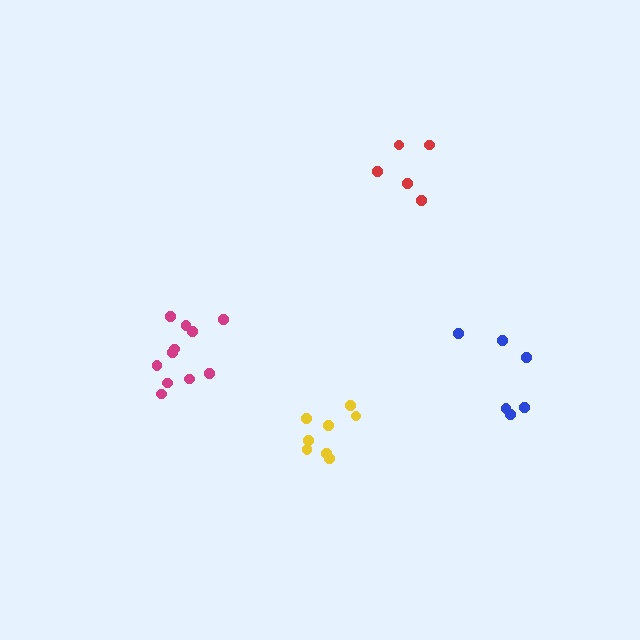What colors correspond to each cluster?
The clusters are colored: blue, red, yellow, magenta.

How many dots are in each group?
Group 1: 6 dots, Group 2: 5 dots, Group 3: 8 dots, Group 4: 11 dots (30 total).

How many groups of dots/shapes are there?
There are 4 groups.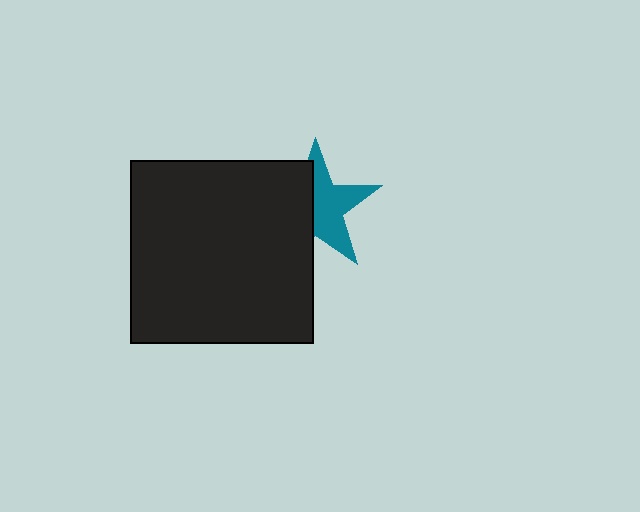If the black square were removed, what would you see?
You would see the complete teal star.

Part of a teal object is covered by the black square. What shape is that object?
It is a star.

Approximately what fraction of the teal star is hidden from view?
Roughly 45% of the teal star is hidden behind the black square.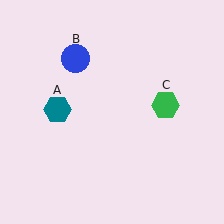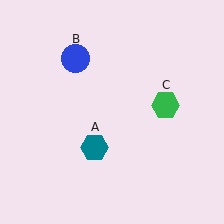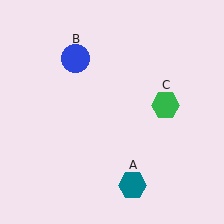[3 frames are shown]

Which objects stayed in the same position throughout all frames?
Blue circle (object B) and green hexagon (object C) remained stationary.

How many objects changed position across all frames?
1 object changed position: teal hexagon (object A).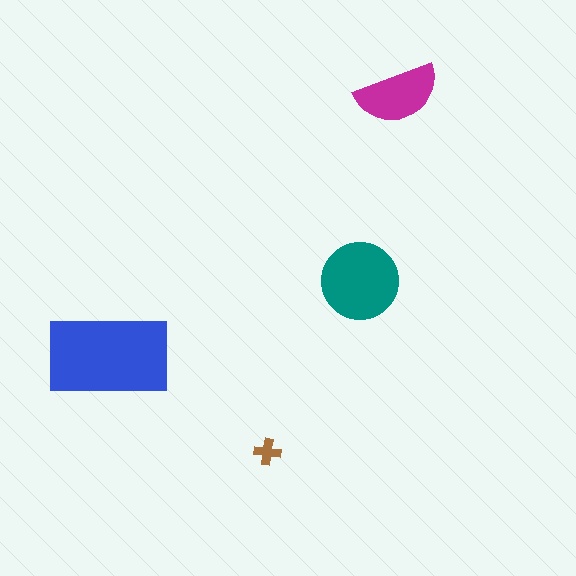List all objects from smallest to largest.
The brown cross, the magenta semicircle, the teal circle, the blue rectangle.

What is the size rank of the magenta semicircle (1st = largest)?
3rd.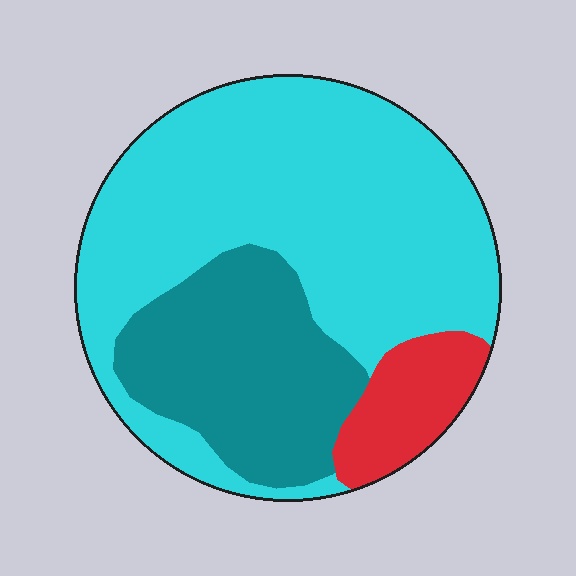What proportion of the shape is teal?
Teal covers about 25% of the shape.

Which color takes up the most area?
Cyan, at roughly 65%.